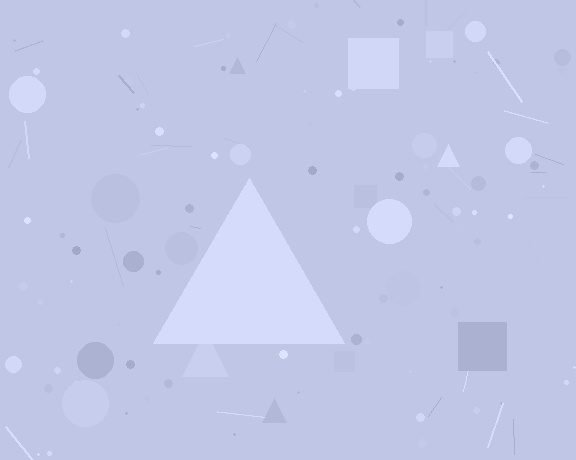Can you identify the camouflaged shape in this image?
The camouflaged shape is a triangle.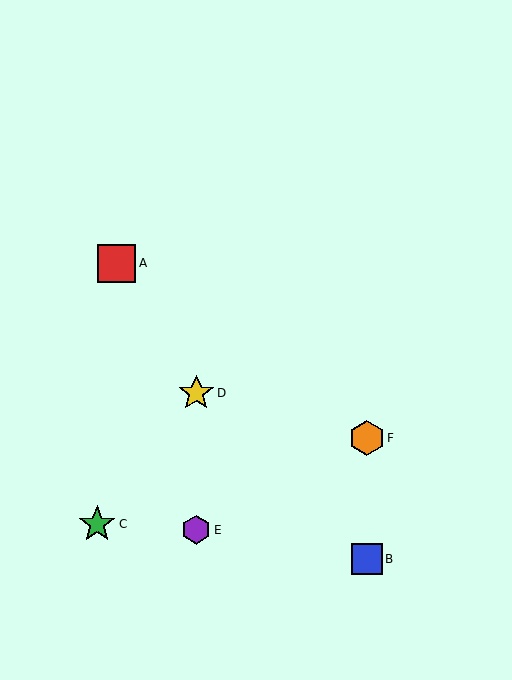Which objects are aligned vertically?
Objects D, E are aligned vertically.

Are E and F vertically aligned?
No, E is at x≈196 and F is at x≈367.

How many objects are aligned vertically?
2 objects (D, E) are aligned vertically.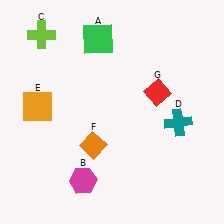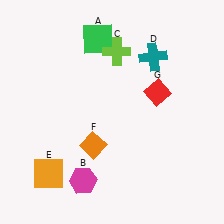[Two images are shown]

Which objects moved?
The objects that moved are: the lime cross (C), the teal cross (D), the orange square (E).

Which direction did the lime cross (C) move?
The lime cross (C) moved right.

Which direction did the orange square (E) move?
The orange square (E) moved down.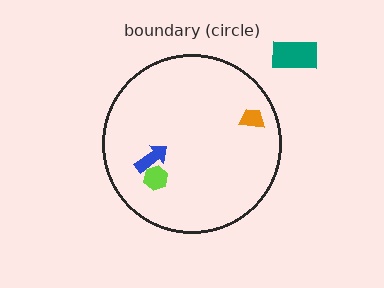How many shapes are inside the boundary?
3 inside, 1 outside.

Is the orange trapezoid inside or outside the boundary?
Inside.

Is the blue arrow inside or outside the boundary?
Inside.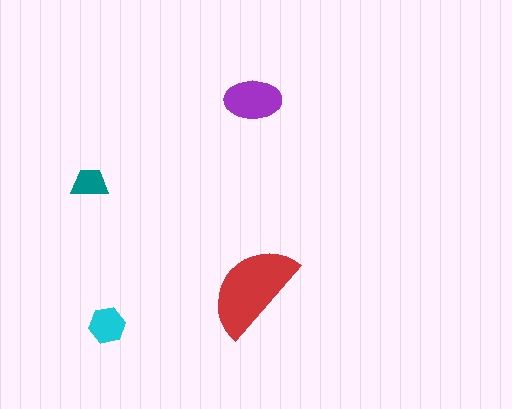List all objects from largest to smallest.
The red semicircle, the purple ellipse, the cyan hexagon, the teal trapezoid.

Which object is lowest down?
The cyan hexagon is bottommost.